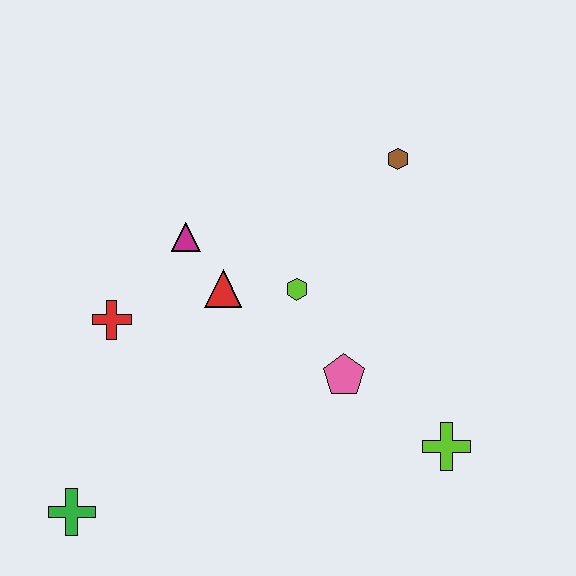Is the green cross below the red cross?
Yes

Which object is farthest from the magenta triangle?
The lime cross is farthest from the magenta triangle.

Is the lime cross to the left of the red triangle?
No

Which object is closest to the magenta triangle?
The red triangle is closest to the magenta triangle.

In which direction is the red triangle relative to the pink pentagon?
The red triangle is to the left of the pink pentagon.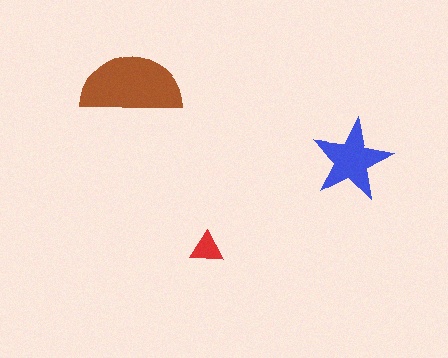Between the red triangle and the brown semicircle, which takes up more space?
The brown semicircle.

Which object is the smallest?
The red triangle.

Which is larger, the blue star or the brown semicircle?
The brown semicircle.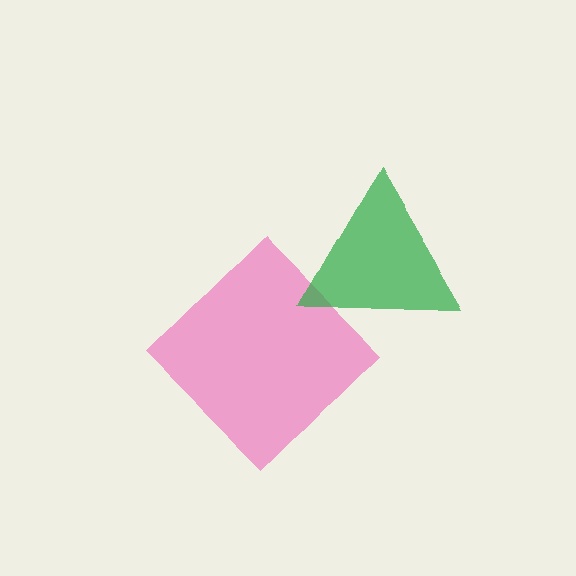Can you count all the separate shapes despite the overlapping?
Yes, there are 2 separate shapes.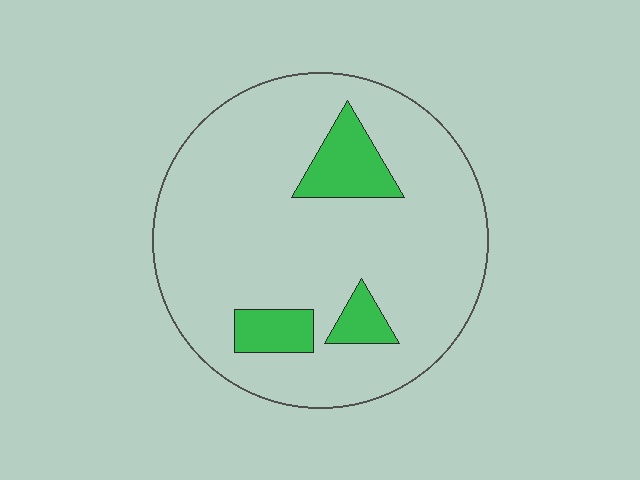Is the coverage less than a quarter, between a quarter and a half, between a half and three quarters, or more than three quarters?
Less than a quarter.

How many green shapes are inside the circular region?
3.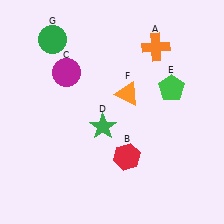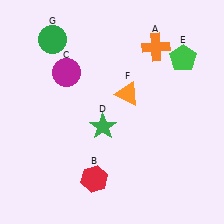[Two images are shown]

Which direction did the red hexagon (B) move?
The red hexagon (B) moved left.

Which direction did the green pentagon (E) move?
The green pentagon (E) moved up.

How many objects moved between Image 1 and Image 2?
2 objects moved between the two images.